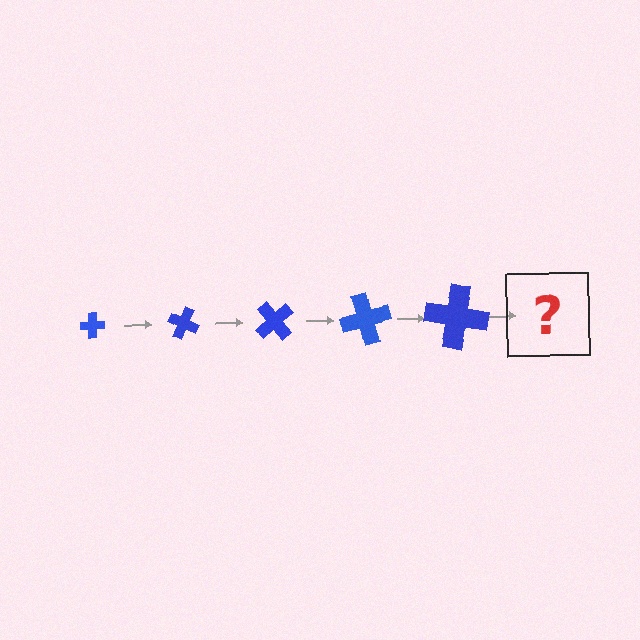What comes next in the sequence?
The next element should be a cross, larger than the previous one and rotated 125 degrees from the start.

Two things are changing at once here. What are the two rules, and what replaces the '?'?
The two rules are that the cross grows larger each step and it rotates 25 degrees each step. The '?' should be a cross, larger than the previous one and rotated 125 degrees from the start.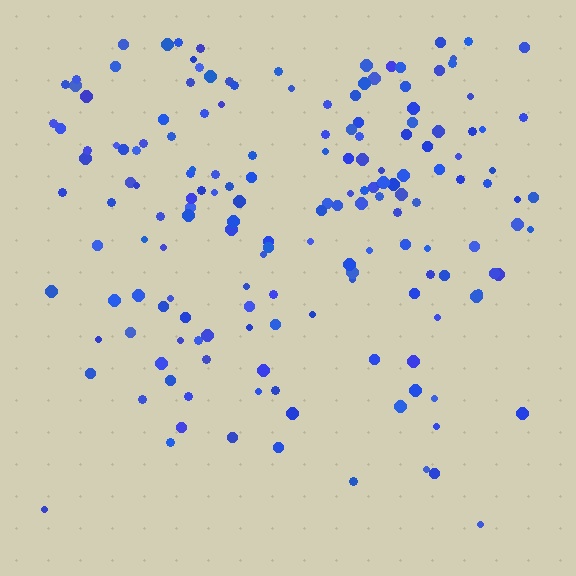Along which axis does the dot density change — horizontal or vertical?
Vertical.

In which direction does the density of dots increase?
From bottom to top, with the top side densest.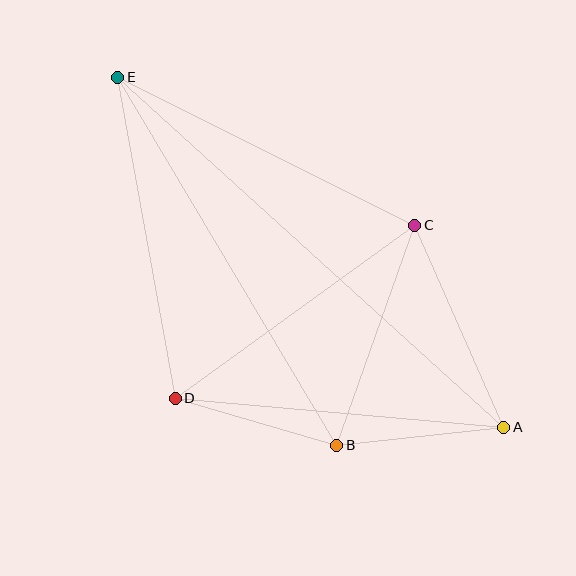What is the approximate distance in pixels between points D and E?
The distance between D and E is approximately 326 pixels.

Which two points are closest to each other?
Points A and B are closest to each other.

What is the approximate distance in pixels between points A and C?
The distance between A and C is approximately 221 pixels.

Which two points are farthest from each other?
Points A and E are farthest from each other.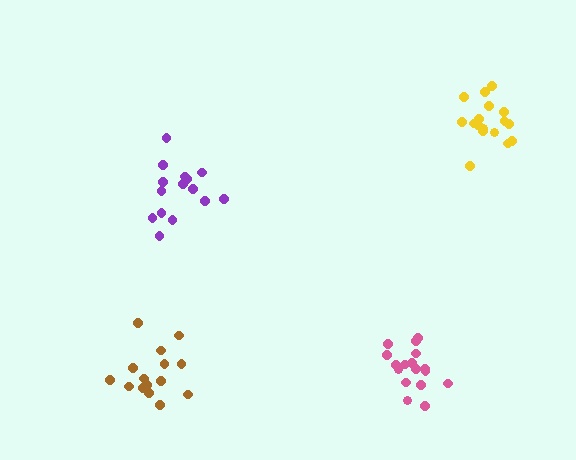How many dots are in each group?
Group 1: 17 dots, Group 2: 18 dots, Group 3: 15 dots, Group 4: 15 dots (65 total).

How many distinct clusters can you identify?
There are 4 distinct clusters.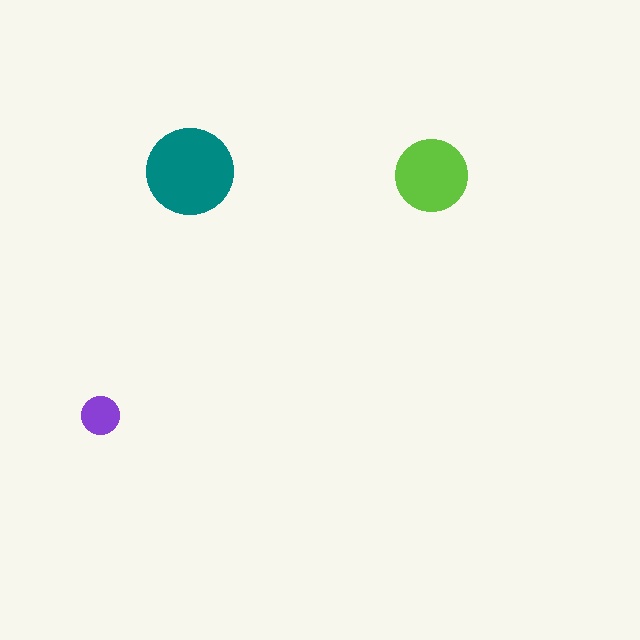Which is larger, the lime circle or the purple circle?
The lime one.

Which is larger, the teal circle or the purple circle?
The teal one.